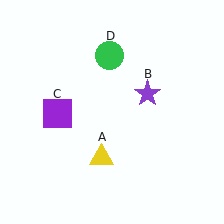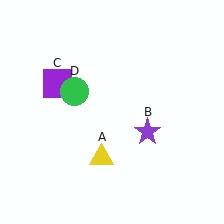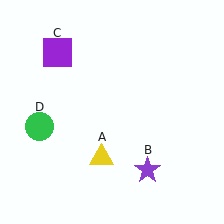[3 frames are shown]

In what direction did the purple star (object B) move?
The purple star (object B) moved down.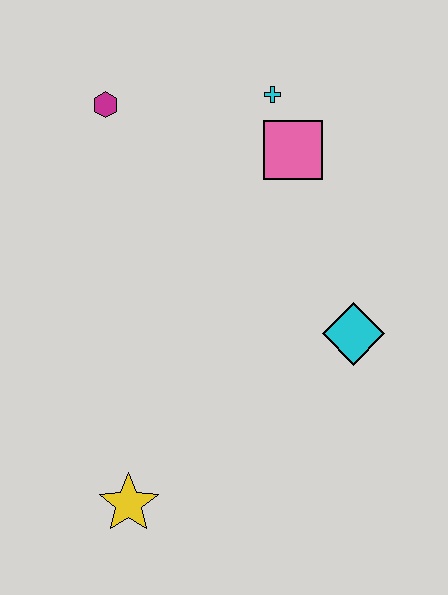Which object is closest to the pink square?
The cyan cross is closest to the pink square.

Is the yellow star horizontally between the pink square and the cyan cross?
No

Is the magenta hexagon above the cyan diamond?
Yes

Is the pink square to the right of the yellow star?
Yes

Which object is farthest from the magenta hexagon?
The yellow star is farthest from the magenta hexagon.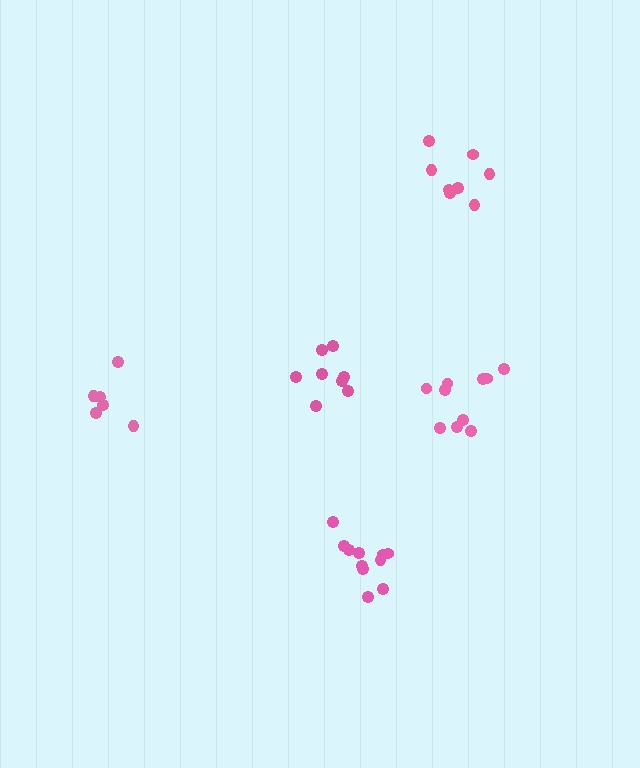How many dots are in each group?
Group 1: 10 dots, Group 2: 11 dots, Group 3: 8 dots, Group 4: 6 dots, Group 5: 8 dots (43 total).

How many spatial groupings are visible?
There are 5 spatial groupings.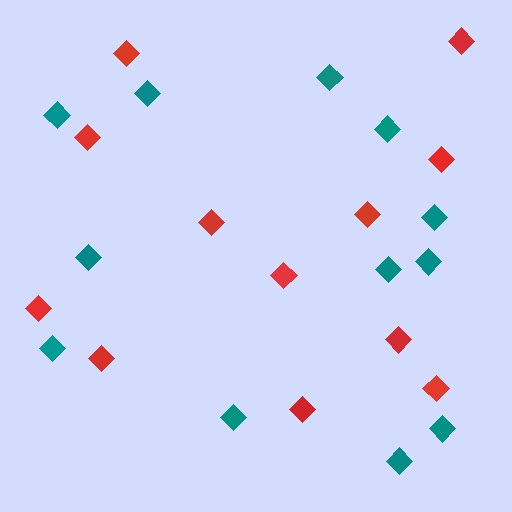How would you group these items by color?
There are 2 groups: one group of teal diamonds (12) and one group of red diamonds (12).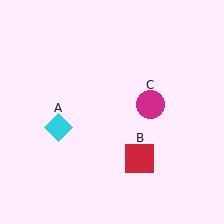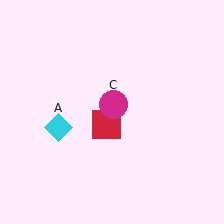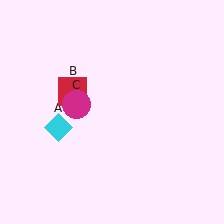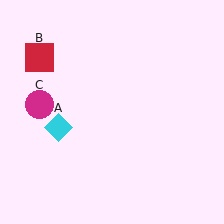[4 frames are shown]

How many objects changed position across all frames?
2 objects changed position: red square (object B), magenta circle (object C).